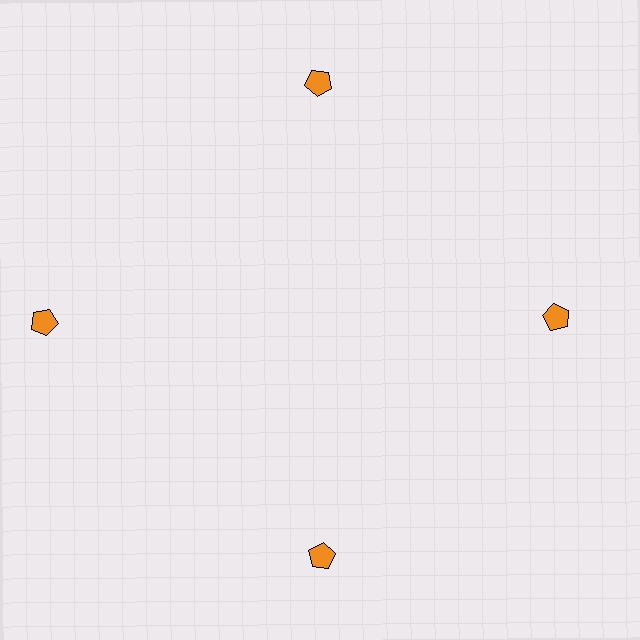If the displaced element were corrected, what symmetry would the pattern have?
It would have 4-fold rotational symmetry — the pattern would map onto itself every 90 degrees.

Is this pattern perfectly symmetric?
No. The 4 orange pentagons are arranged in a ring, but one element near the 9 o'clock position is pushed outward from the center, breaking the 4-fold rotational symmetry.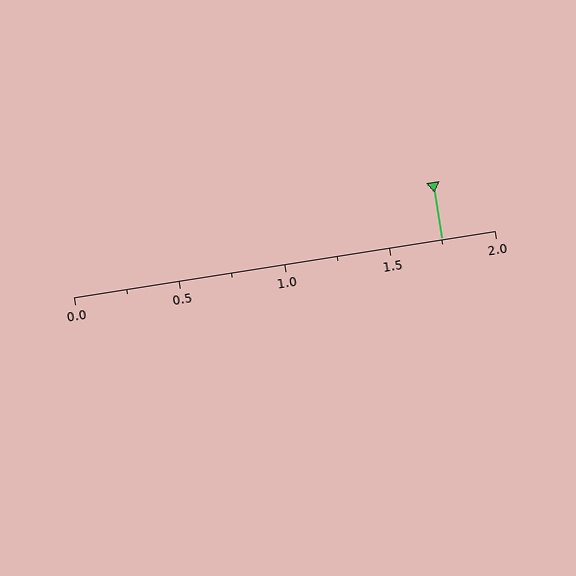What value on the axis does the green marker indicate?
The marker indicates approximately 1.75.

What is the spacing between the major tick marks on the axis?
The major ticks are spaced 0.5 apart.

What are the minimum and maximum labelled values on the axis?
The axis runs from 0.0 to 2.0.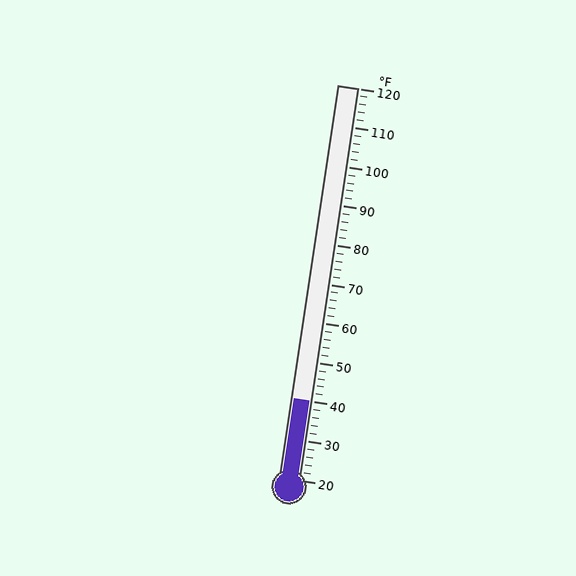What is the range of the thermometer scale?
The thermometer scale ranges from 20°F to 120°F.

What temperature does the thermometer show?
The thermometer shows approximately 40°F.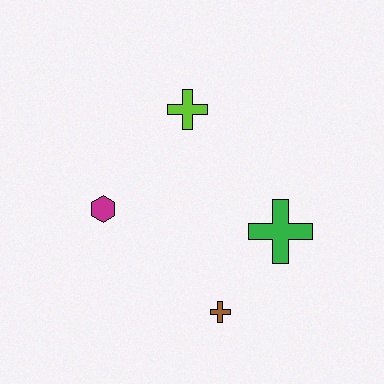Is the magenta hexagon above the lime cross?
No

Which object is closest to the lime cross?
The magenta hexagon is closest to the lime cross.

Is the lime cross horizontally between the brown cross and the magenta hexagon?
Yes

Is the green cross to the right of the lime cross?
Yes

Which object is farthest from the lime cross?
The brown cross is farthest from the lime cross.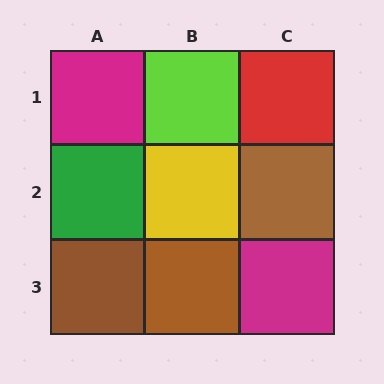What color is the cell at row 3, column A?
Brown.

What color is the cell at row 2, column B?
Yellow.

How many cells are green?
1 cell is green.